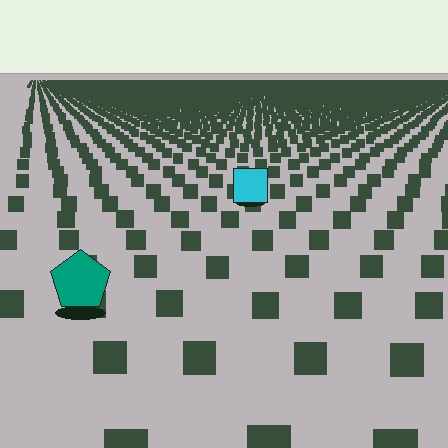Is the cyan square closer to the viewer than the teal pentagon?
No. The teal pentagon is closer — you can tell from the texture gradient: the ground texture is coarser near it.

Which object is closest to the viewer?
The teal pentagon is closest. The texture marks near it are larger and more spread out.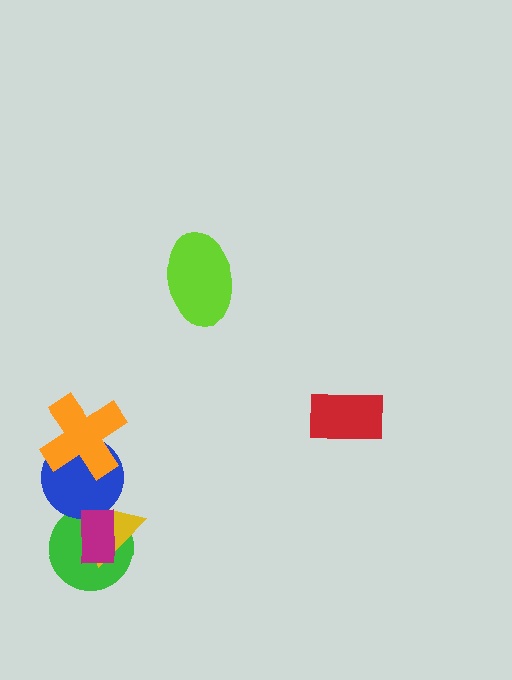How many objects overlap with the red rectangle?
0 objects overlap with the red rectangle.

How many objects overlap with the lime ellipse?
0 objects overlap with the lime ellipse.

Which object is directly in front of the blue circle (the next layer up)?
The magenta rectangle is directly in front of the blue circle.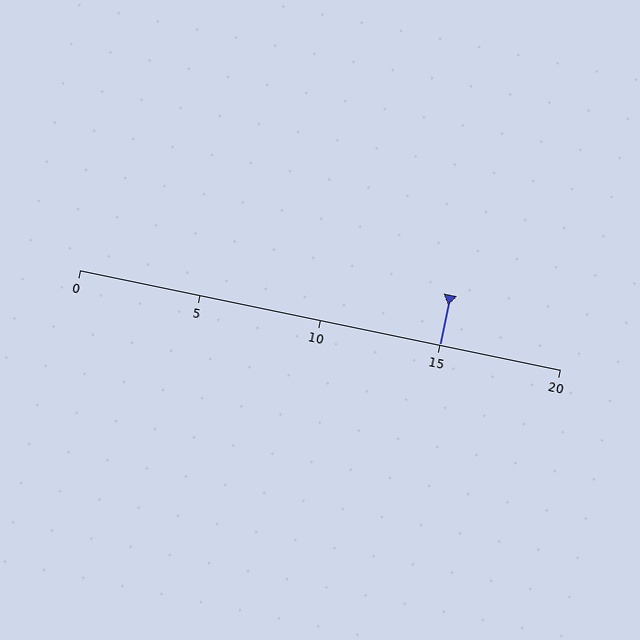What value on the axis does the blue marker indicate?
The marker indicates approximately 15.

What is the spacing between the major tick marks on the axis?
The major ticks are spaced 5 apart.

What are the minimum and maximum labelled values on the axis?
The axis runs from 0 to 20.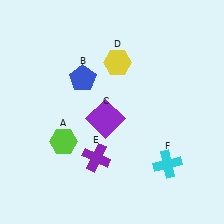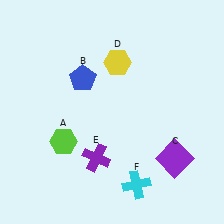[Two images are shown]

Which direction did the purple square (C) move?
The purple square (C) moved right.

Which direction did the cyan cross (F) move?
The cyan cross (F) moved left.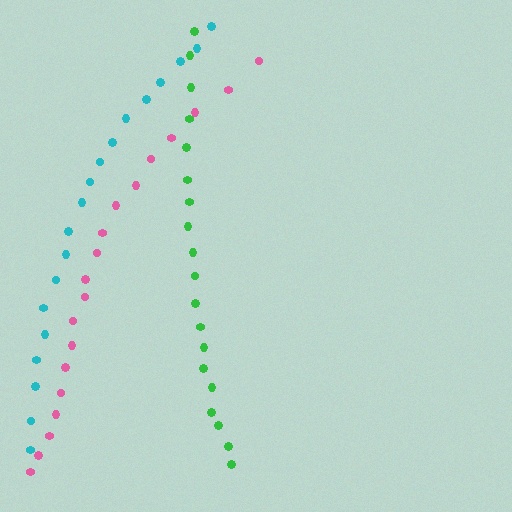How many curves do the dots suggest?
There are 3 distinct paths.